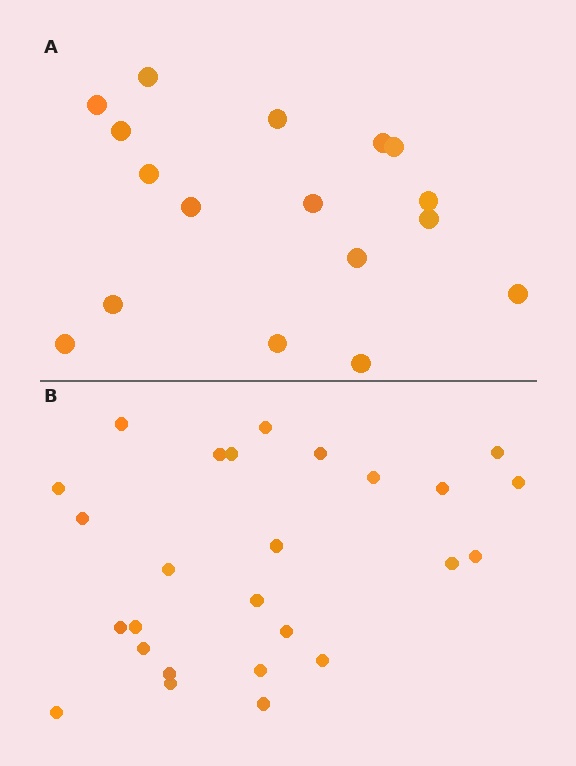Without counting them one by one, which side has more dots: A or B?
Region B (the bottom region) has more dots.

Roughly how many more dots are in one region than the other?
Region B has roughly 8 or so more dots than region A.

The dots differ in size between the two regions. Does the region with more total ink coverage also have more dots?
No. Region A has more total ink coverage because its dots are larger, but region B actually contains more individual dots. Total area can be misleading — the number of items is what matters here.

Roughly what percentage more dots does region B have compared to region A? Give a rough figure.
About 55% more.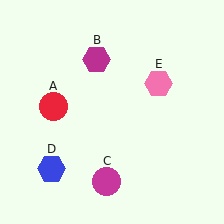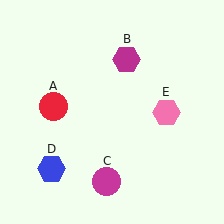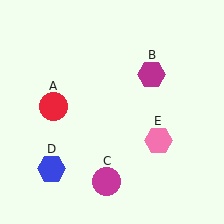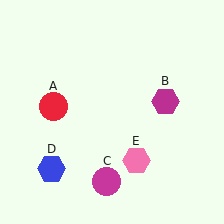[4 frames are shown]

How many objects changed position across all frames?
2 objects changed position: magenta hexagon (object B), pink hexagon (object E).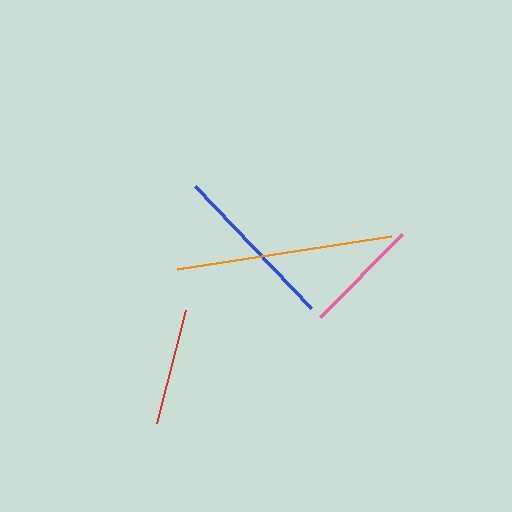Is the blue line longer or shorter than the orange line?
The orange line is longer than the blue line.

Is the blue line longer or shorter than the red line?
The blue line is longer than the red line.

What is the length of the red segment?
The red segment is approximately 117 pixels long.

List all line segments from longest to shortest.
From longest to shortest: orange, blue, red, pink.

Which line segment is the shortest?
The pink line is the shortest at approximately 116 pixels.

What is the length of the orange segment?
The orange segment is approximately 216 pixels long.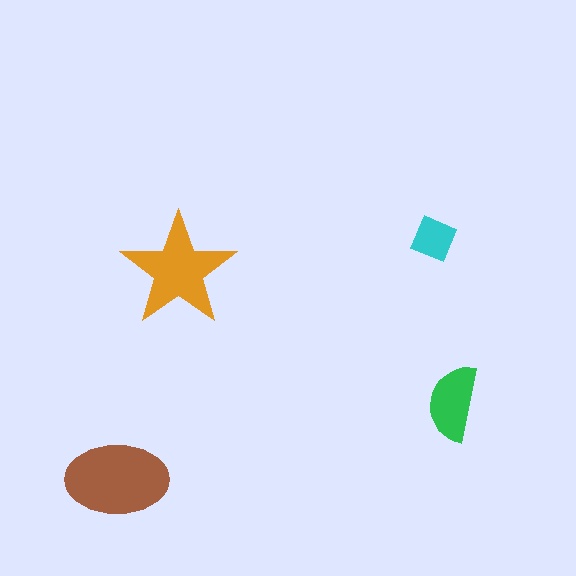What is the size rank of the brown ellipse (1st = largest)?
1st.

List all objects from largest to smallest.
The brown ellipse, the orange star, the green semicircle, the cyan diamond.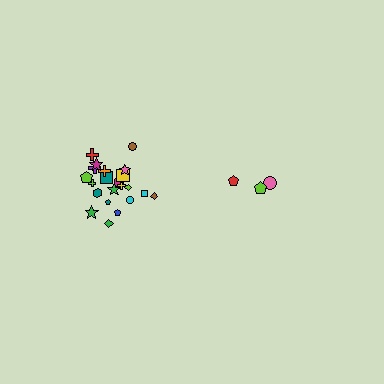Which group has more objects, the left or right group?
The left group.